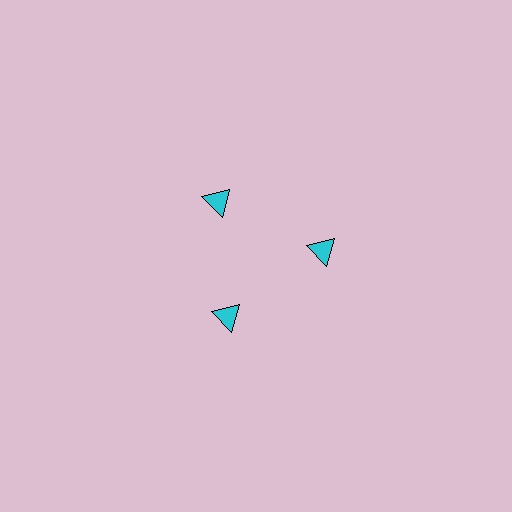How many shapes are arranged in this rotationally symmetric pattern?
There are 3 shapes, arranged in 3 groups of 1.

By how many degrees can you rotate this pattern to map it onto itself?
The pattern maps onto itself every 120 degrees of rotation.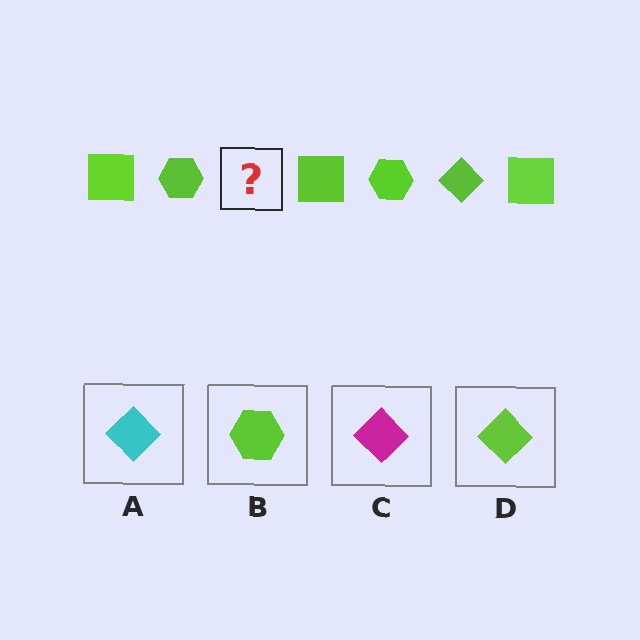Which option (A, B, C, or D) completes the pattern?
D.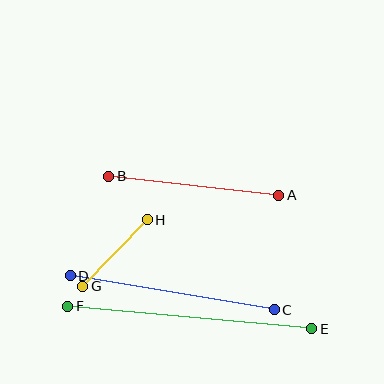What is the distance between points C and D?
The distance is approximately 206 pixels.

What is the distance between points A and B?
The distance is approximately 171 pixels.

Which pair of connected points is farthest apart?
Points E and F are farthest apart.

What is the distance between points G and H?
The distance is approximately 92 pixels.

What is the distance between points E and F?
The distance is approximately 245 pixels.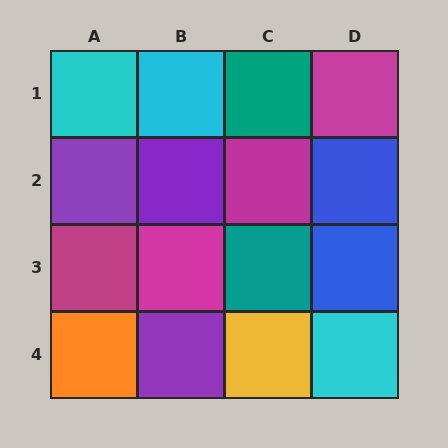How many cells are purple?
3 cells are purple.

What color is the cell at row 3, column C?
Teal.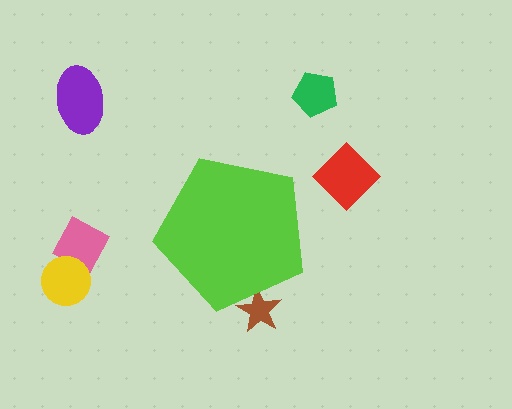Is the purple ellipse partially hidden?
No, the purple ellipse is fully visible.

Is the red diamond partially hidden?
No, the red diamond is fully visible.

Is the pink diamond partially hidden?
No, the pink diamond is fully visible.